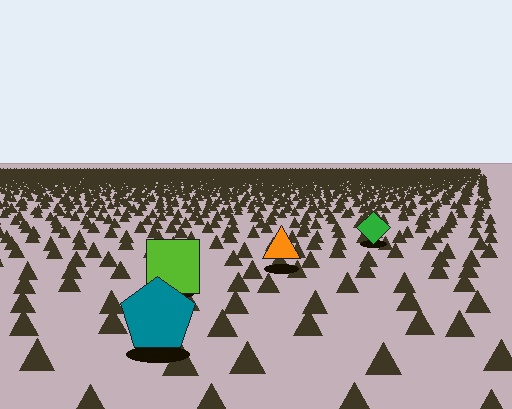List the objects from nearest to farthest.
From nearest to farthest: the teal pentagon, the lime square, the orange triangle, the green diamond.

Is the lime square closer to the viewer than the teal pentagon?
No. The teal pentagon is closer — you can tell from the texture gradient: the ground texture is coarser near it.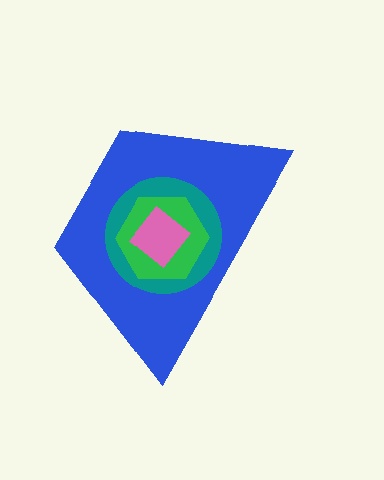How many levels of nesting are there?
4.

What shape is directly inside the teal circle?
The green hexagon.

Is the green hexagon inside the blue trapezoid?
Yes.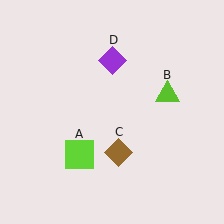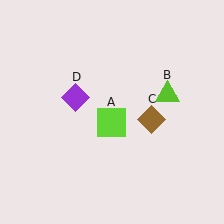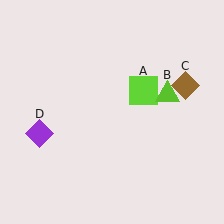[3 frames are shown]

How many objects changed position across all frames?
3 objects changed position: lime square (object A), brown diamond (object C), purple diamond (object D).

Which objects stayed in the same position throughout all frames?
Lime triangle (object B) remained stationary.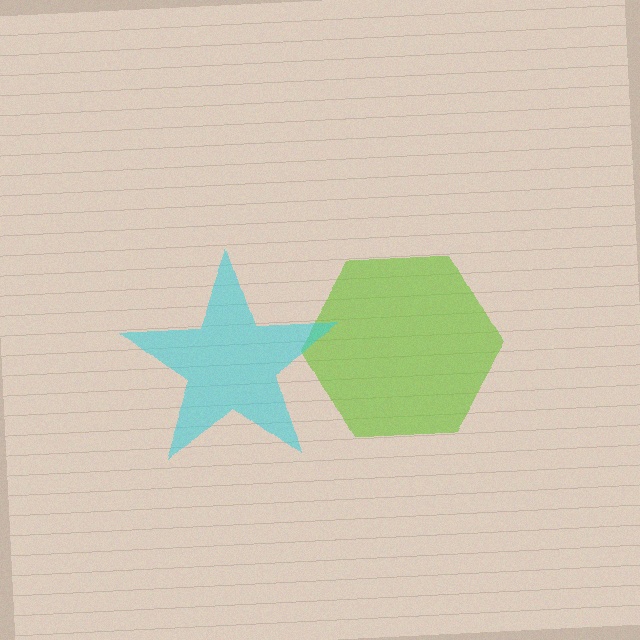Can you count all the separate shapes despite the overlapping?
Yes, there are 2 separate shapes.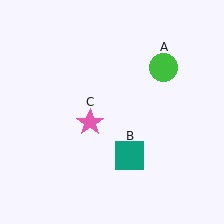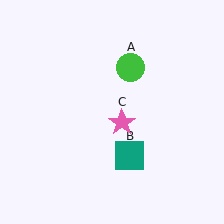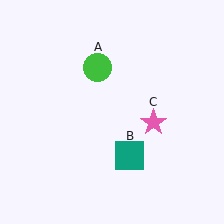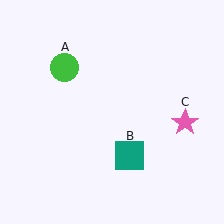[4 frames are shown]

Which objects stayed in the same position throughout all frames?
Teal square (object B) remained stationary.